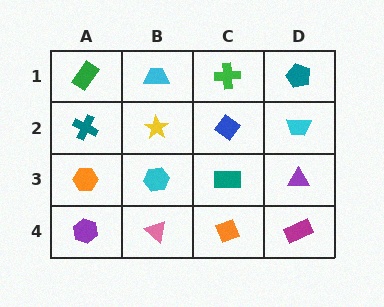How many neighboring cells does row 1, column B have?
3.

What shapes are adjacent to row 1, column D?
A cyan trapezoid (row 2, column D), a green cross (row 1, column C).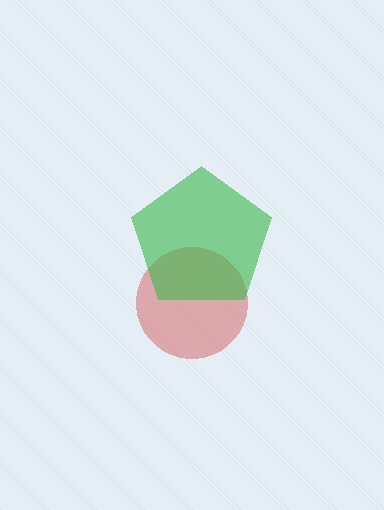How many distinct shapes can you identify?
There are 2 distinct shapes: a red circle, a green pentagon.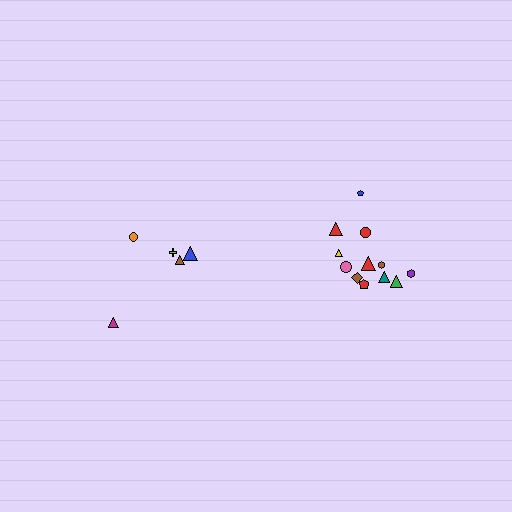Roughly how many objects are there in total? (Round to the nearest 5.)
Roughly 15 objects in total.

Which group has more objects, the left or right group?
The right group.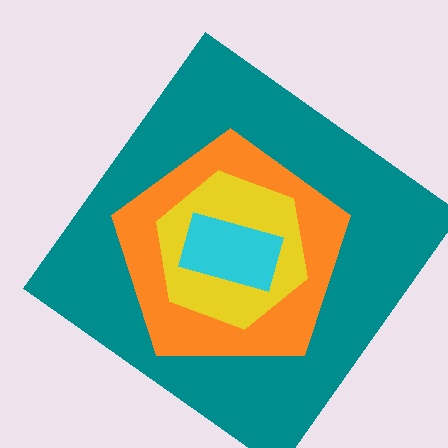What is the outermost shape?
The teal diamond.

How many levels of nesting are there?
4.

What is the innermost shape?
The cyan rectangle.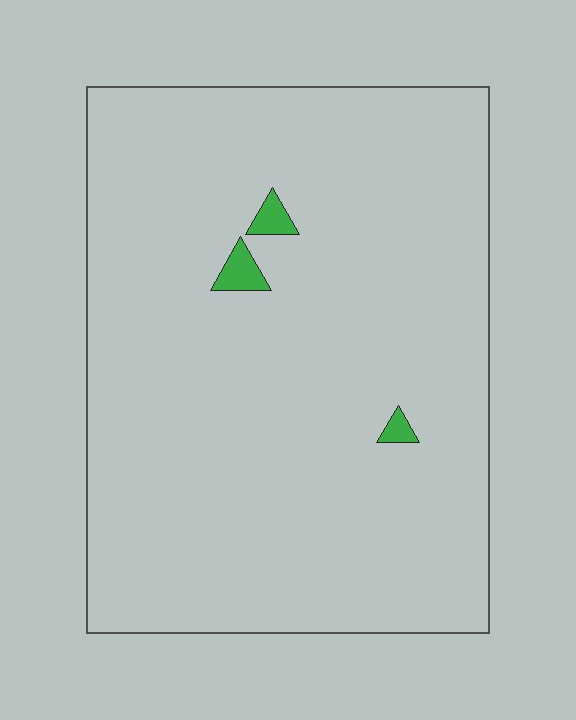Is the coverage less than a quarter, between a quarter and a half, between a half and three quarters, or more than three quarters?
Less than a quarter.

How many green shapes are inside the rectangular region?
3.